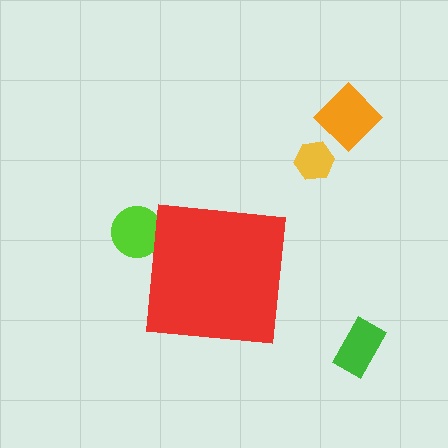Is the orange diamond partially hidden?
No, the orange diamond is fully visible.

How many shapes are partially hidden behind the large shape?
1 shape is partially hidden.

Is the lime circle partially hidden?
Yes, the lime circle is partially hidden behind the red square.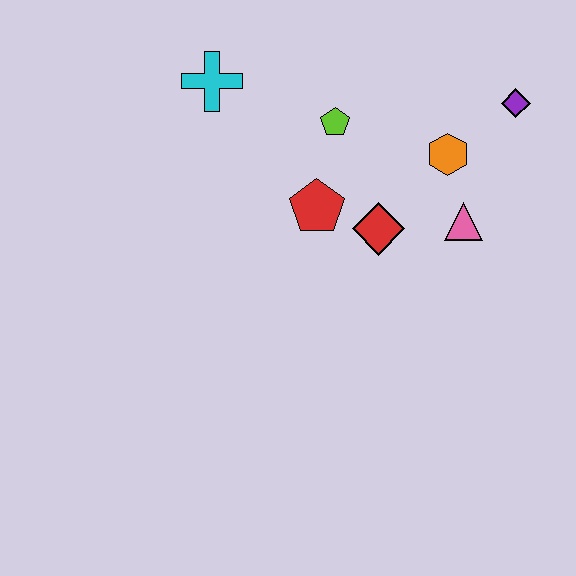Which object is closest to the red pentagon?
The red diamond is closest to the red pentagon.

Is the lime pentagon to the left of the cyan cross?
No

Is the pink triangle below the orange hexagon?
Yes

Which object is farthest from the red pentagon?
The purple diamond is farthest from the red pentagon.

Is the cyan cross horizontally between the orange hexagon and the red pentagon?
No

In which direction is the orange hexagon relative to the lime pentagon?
The orange hexagon is to the right of the lime pentagon.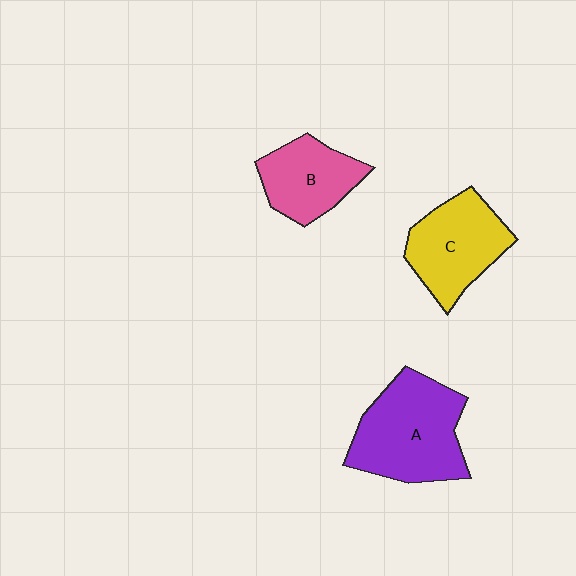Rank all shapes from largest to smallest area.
From largest to smallest: A (purple), C (yellow), B (pink).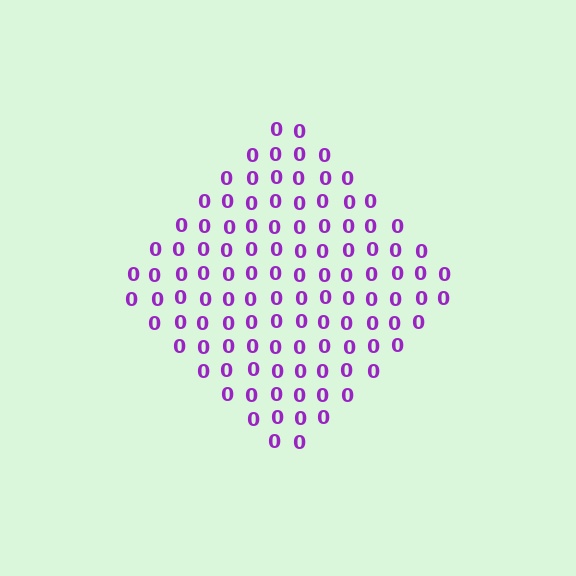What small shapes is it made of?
It is made of small digit 0's.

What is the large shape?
The large shape is a diamond.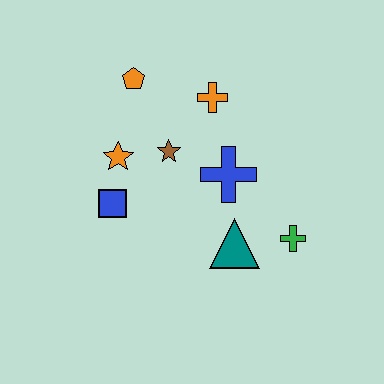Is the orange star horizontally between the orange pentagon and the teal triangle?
No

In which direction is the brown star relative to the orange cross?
The brown star is below the orange cross.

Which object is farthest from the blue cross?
The orange pentagon is farthest from the blue cross.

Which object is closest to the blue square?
The orange star is closest to the blue square.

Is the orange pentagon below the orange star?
No